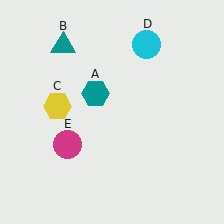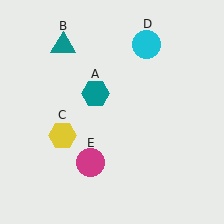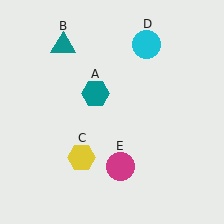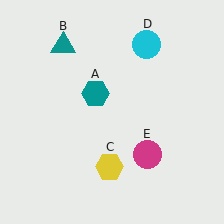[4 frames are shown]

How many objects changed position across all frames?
2 objects changed position: yellow hexagon (object C), magenta circle (object E).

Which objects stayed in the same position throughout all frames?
Teal hexagon (object A) and teal triangle (object B) and cyan circle (object D) remained stationary.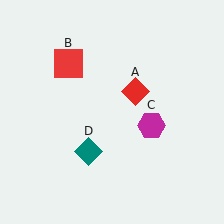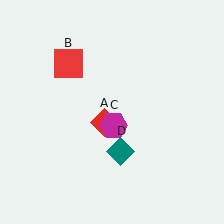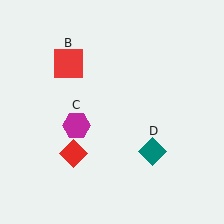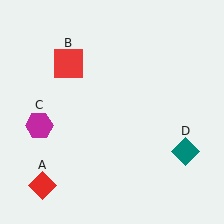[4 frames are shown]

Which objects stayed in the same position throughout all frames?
Red square (object B) remained stationary.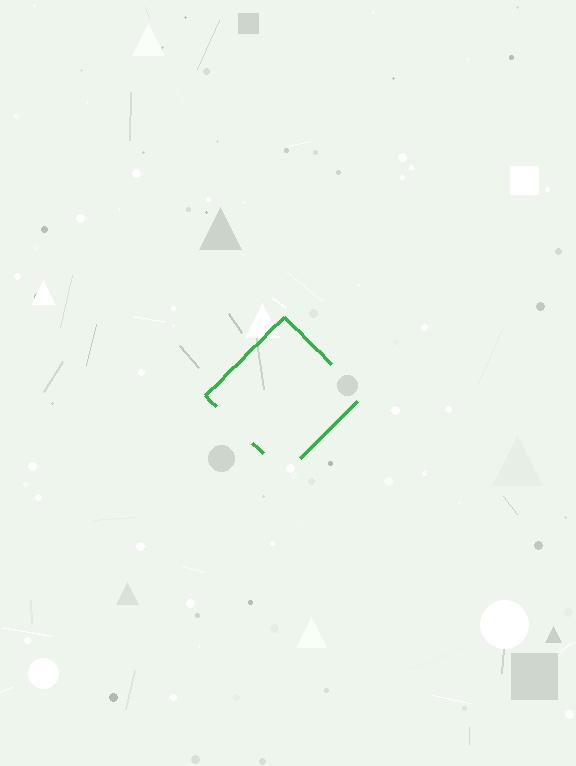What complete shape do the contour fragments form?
The contour fragments form a diamond.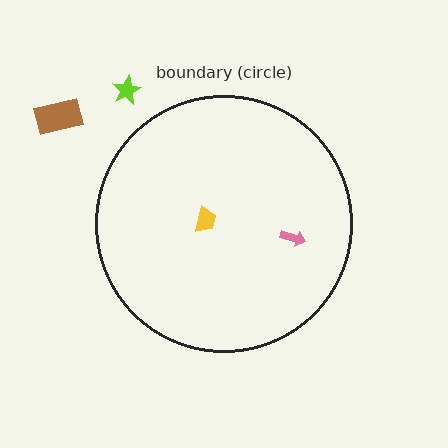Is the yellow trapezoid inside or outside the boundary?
Inside.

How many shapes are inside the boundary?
2 inside, 2 outside.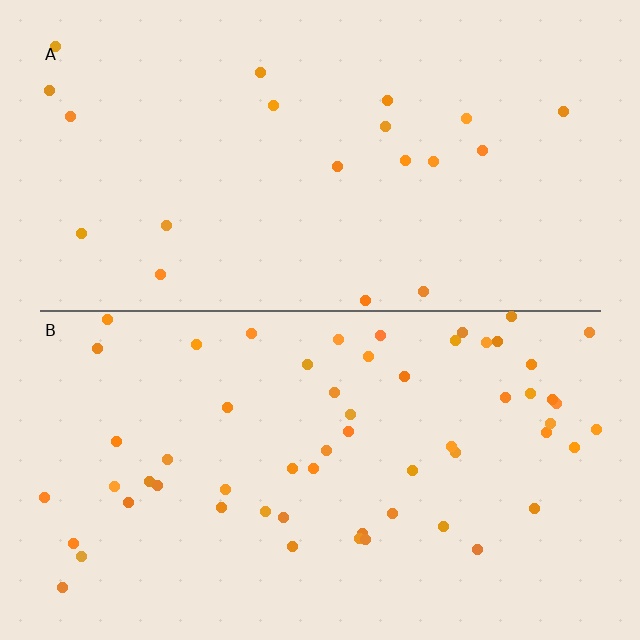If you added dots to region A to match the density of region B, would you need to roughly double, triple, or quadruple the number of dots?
Approximately triple.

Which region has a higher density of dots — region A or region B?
B (the bottom).